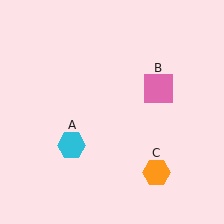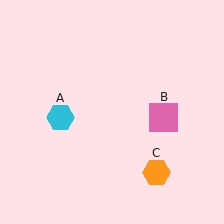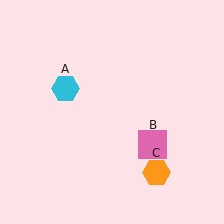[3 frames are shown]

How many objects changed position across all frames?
2 objects changed position: cyan hexagon (object A), pink square (object B).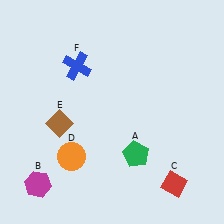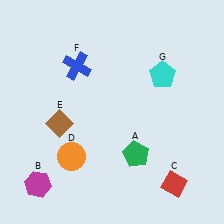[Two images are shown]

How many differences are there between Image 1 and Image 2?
There is 1 difference between the two images.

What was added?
A cyan pentagon (G) was added in Image 2.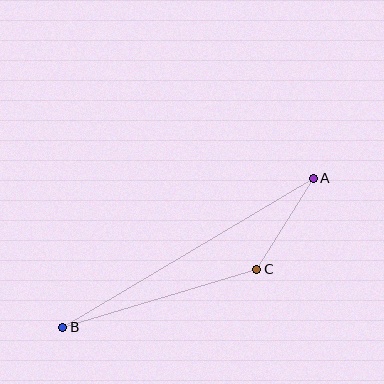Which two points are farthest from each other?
Points A and B are farthest from each other.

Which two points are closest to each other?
Points A and C are closest to each other.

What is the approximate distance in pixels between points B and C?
The distance between B and C is approximately 203 pixels.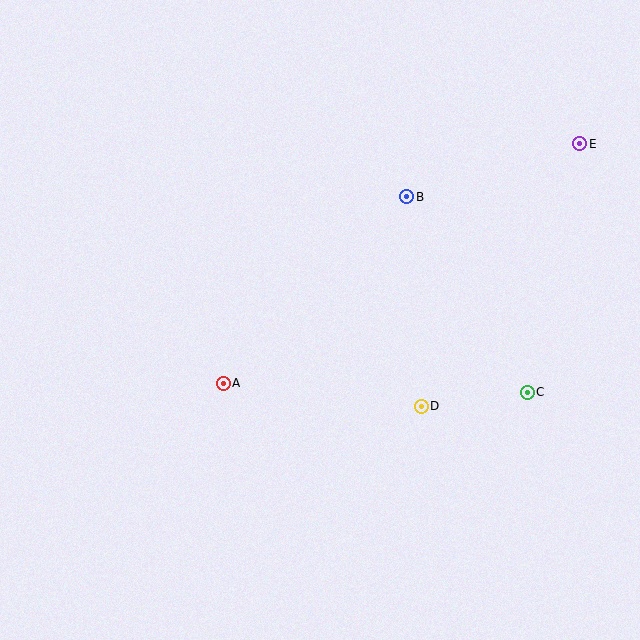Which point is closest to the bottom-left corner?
Point A is closest to the bottom-left corner.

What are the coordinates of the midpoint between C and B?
The midpoint between C and B is at (467, 294).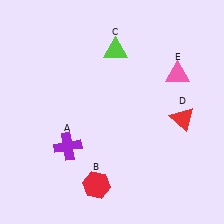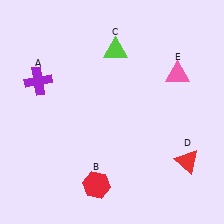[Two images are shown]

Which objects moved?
The objects that moved are: the purple cross (A), the red triangle (D).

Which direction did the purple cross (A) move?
The purple cross (A) moved up.